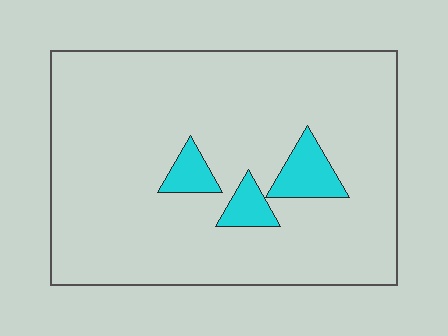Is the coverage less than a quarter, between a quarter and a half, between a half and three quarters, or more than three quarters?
Less than a quarter.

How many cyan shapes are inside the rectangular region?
3.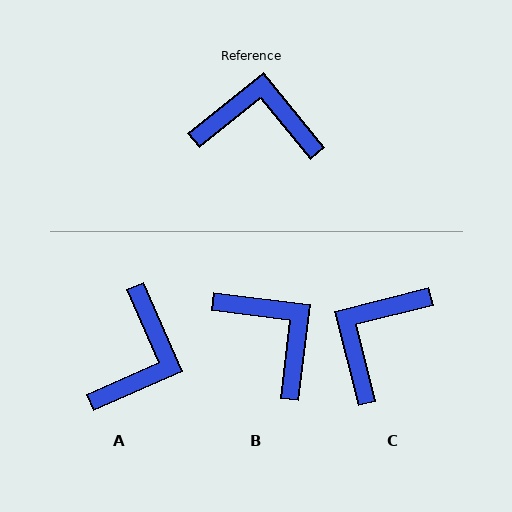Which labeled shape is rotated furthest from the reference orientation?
A, about 105 degrees away.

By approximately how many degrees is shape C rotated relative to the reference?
Approximately 65 degrees counter-clockwise.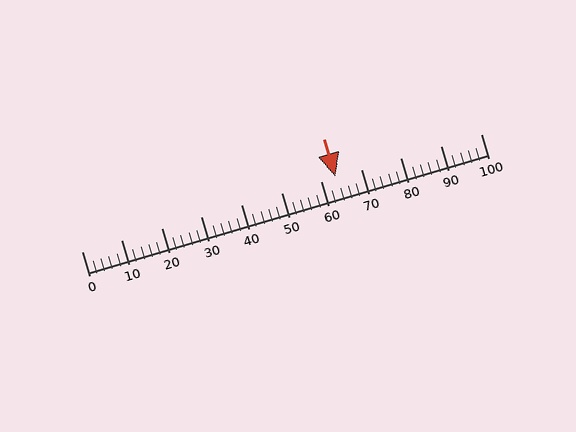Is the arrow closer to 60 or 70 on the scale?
The arrow is closer to 60.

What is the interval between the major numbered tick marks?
The major tick marks are spaced 10 units apart.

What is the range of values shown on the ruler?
The ruler shows values from 0 to 100.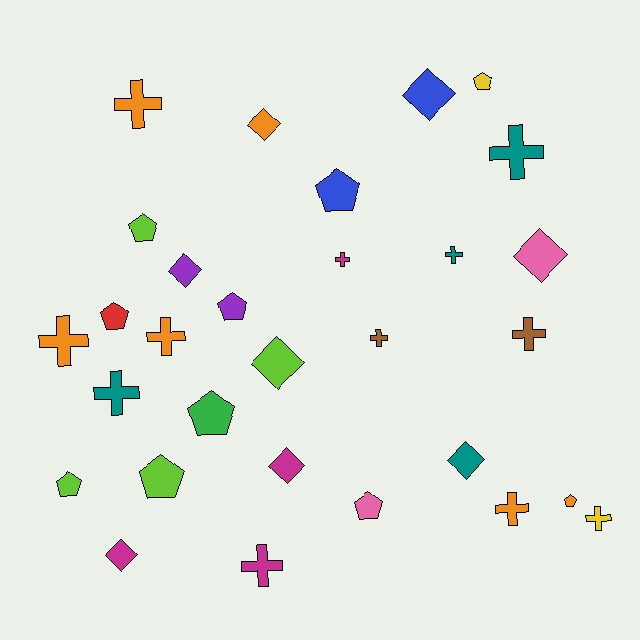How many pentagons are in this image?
There are 10 pentagons.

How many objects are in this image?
There are 30 objects.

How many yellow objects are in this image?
There are 2 yellow objects.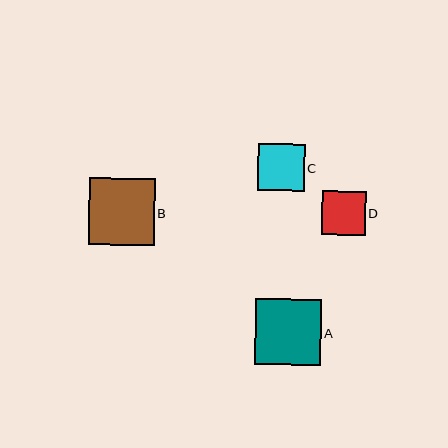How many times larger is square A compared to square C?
Square A is approximately 1.4 times the size of square C.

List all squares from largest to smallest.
From largest to smallest: B, A, C, D.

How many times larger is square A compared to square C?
Square A is approximately 1.4 times the size of square C.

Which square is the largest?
Square B is the largest with a size of approximately 66 pixels.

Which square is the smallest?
Square D is the smallest with a size of approximately 44 pixels.